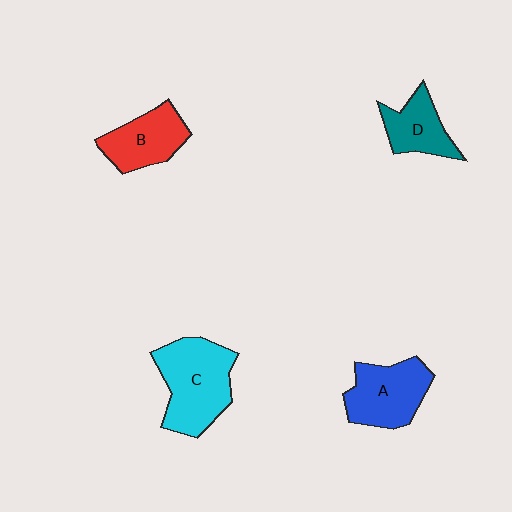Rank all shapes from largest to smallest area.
From largest to smallest: C (cyan), A (blue), B (red), D (teal).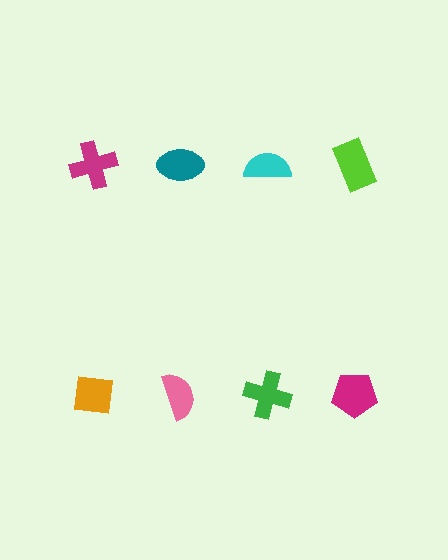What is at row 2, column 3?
A green cross.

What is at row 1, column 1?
A magenta cross.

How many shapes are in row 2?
4 shapes.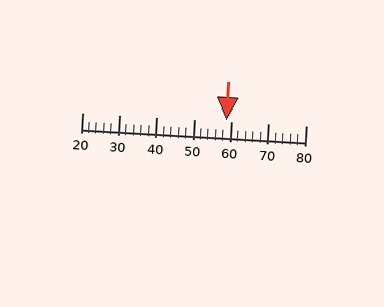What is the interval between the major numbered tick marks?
The major tick marks are spaced 10 units apart.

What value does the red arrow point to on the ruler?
The red arrow points to approximately 59.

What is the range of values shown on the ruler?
The ruler shows values from 20 to 80.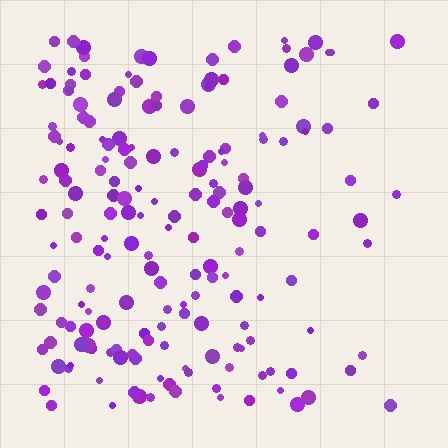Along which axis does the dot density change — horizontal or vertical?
Horizontal.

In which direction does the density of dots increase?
From right to left, with the left side densest.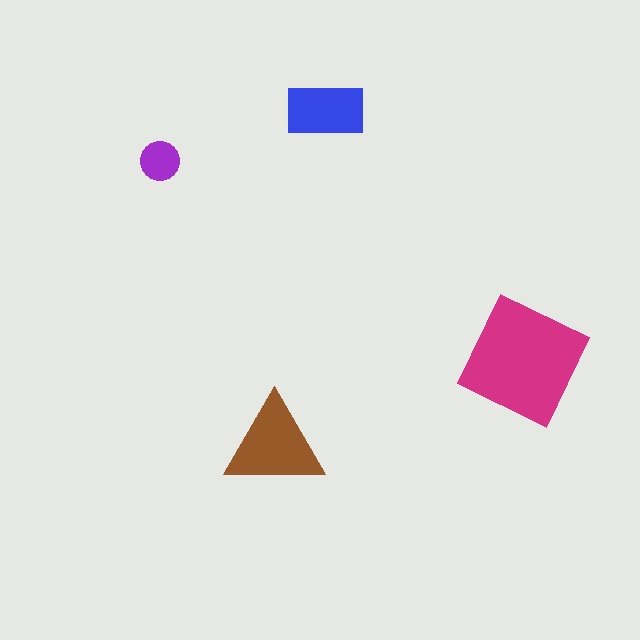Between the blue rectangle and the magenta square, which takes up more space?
The magenta square.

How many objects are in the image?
There are 4 objects in the image.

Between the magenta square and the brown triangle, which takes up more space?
The magenta square.